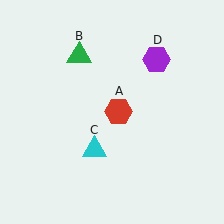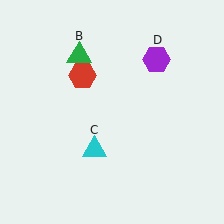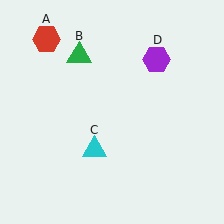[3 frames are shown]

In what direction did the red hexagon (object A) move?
The red hexagon (object A) moved up and to the left.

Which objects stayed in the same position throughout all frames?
Green triangle (object B) and cyan triangle (object C) and purple hexagon (object D) remained stationary.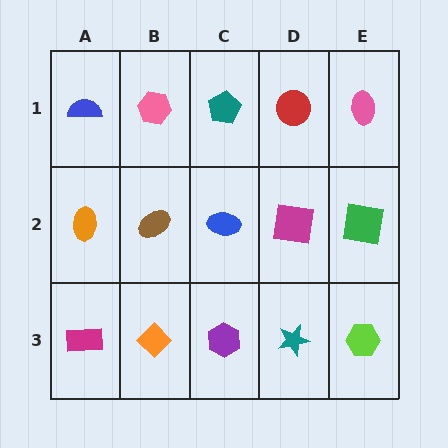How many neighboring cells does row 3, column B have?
3.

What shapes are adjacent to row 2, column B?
A pink hexagon (row 1, column B), an orange diamond (row 3, column B), an orange ellipse (row 2, column A), a blue ellipse (row 2, column C).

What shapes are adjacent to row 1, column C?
A blue ellipse (row 2, column C), a pink hexagon (row 1, column B), a red circle (row 1, column D).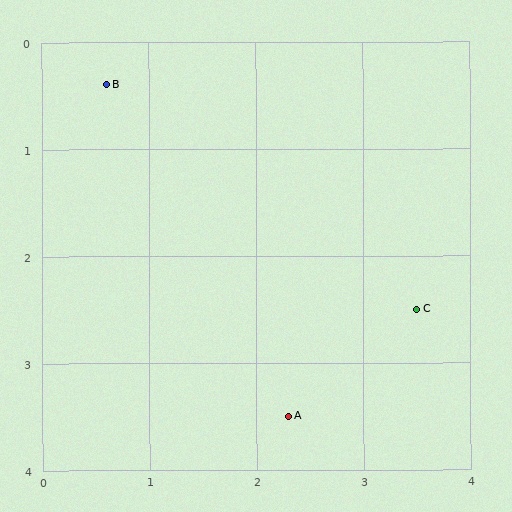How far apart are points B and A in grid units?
Points B and A are about 3.5 grid units apart.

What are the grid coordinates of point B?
Point B is at approximately (0.6, 0.4).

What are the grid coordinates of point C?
Point C is at approximately (3.5, 2.5).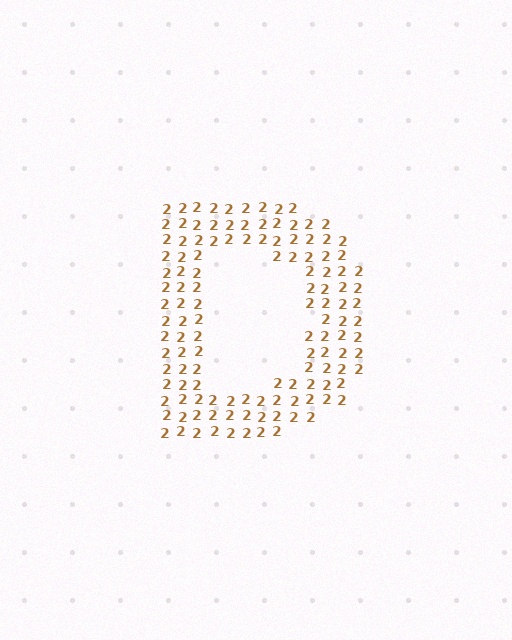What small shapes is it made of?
It is made of small digit 2's.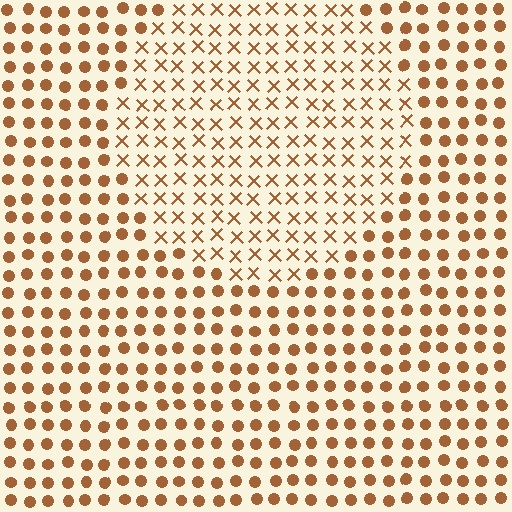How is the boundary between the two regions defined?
The boundary is defined by a change in element shape: X marks inside vs. circles outside. All elements share the same color and spacing.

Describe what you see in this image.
The image is filled with small brown elements arranged in a uniform grid. A circle-shaped region contains X marks, while the surrounding area contains circles. The boundary is defined purely by the change in element shape.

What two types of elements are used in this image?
The image uses X marks inside the circle region and circles outside it.